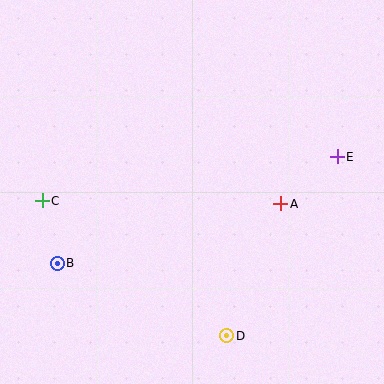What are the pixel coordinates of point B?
Point B is at (57, 263).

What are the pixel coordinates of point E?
Point E is at (337, 157).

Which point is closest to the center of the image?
Point A at (281, 204) is closest to the center.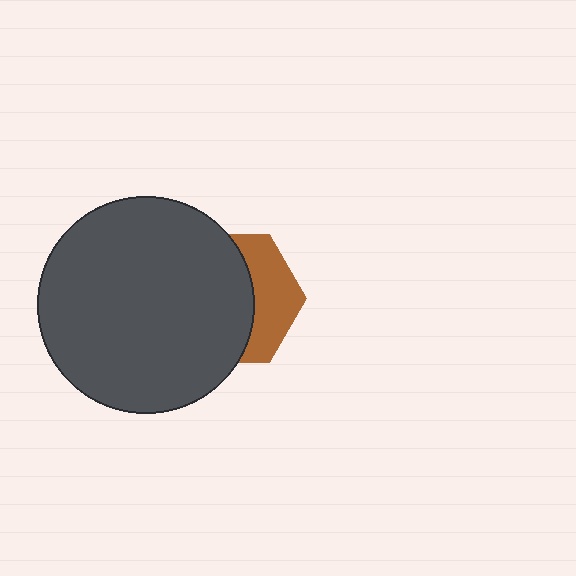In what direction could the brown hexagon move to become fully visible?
The brown hexagon could move right. That would shift it out from behind the dark gray circle entirely.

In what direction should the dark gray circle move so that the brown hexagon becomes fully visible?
The dark gray circle should move left. That is the shortest direction to clear the overlap and leave the brown hexagon fully visible.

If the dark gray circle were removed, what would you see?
You would see the complete brown hexagon.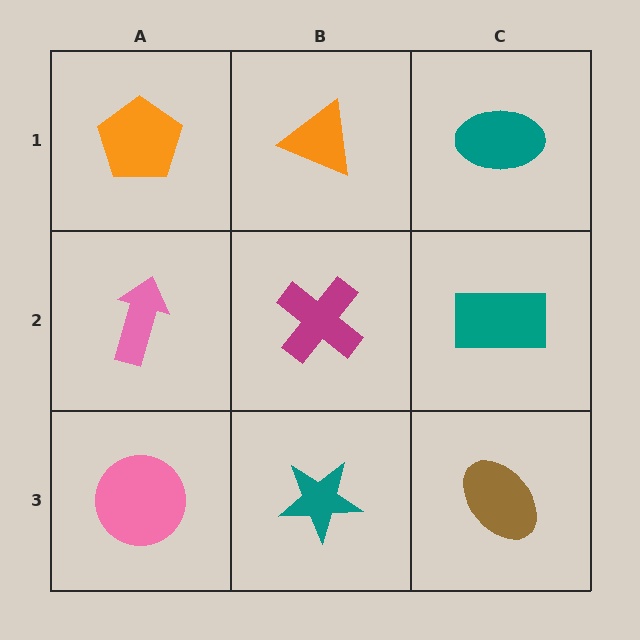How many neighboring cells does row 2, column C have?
3.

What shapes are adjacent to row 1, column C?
A teal rectangle (row 2, column C), an orange triangle (row 1, column B).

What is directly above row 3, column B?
A magenta cross.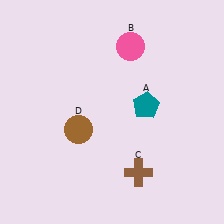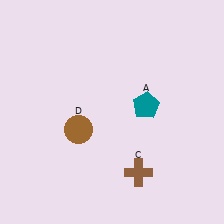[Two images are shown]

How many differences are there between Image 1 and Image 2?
There is 1 difference between the two images.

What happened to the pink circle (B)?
The pink circle (B) was removed in Image 2. It was in the top-right area of Image 1.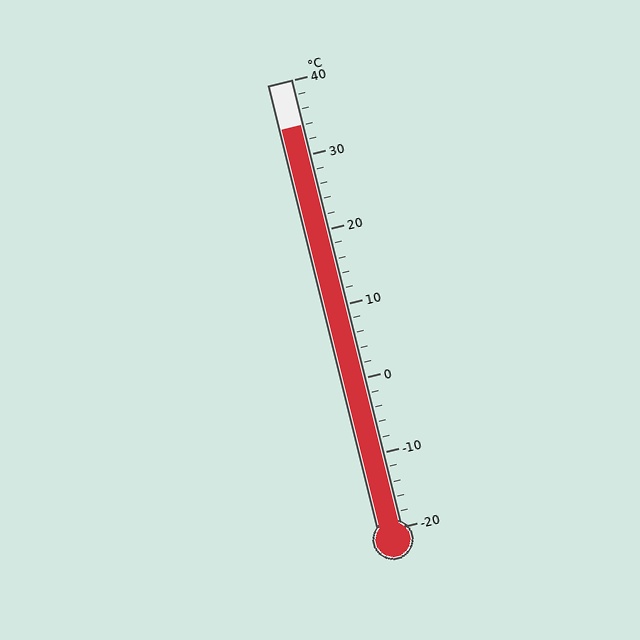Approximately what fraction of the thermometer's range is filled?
The thermometer is filled to approximately 90% of its range.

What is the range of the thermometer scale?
The thermometer scale ranges from -20°C to 40°C.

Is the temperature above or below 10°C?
The temperature is above 10°C.